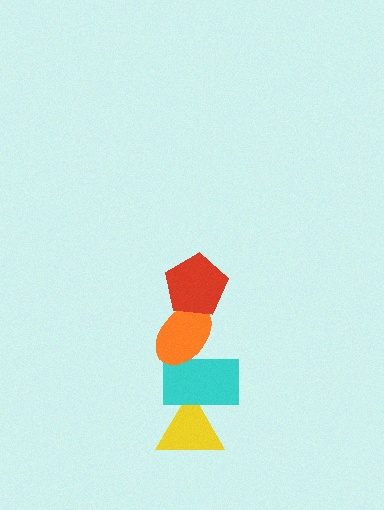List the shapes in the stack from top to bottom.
From top to bottom: the red pentagon, the orange ellipse, the cyan rectangle, the yellow triangle.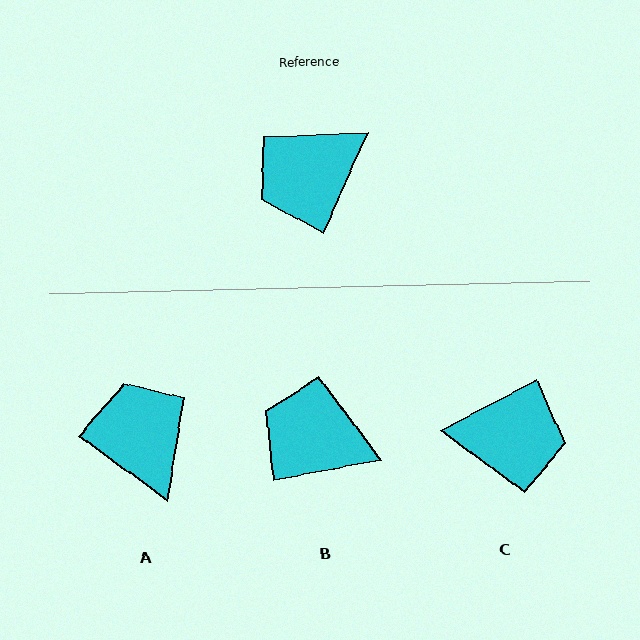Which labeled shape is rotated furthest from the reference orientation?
C, about 142 degrees away.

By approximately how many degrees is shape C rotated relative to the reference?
Approximately 142 degrees counter-clockwise.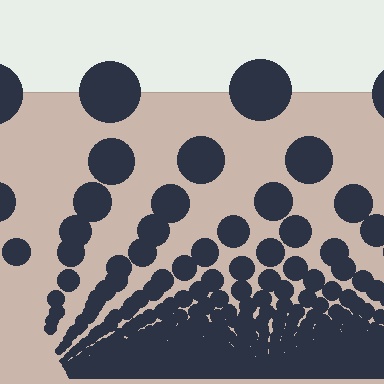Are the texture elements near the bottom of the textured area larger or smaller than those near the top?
Smaller. The gradient is inverted — elements near the bottom are smaller and denser.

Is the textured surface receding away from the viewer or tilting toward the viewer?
The surface appears to tilt toward the viewer. Texture elements get larger and sparser toward the top.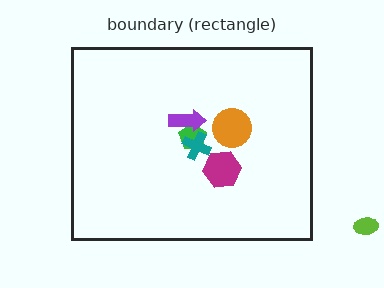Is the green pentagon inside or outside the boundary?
Inside.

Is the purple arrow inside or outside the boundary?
Inside.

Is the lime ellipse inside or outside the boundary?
Outside.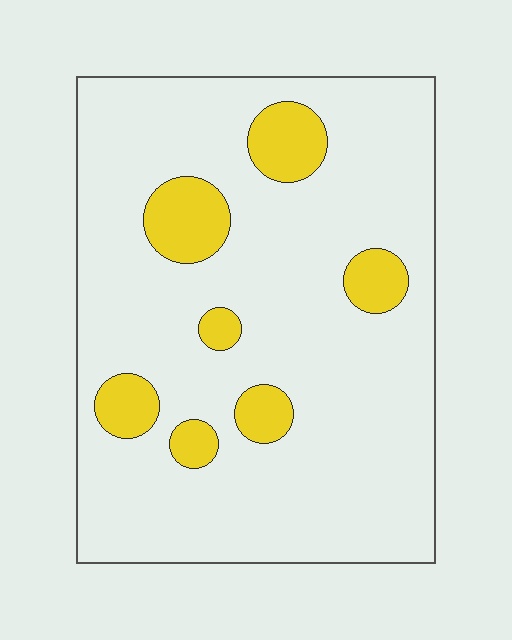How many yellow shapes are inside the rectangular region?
7.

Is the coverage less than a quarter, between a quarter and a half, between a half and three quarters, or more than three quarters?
Less than a quarter.